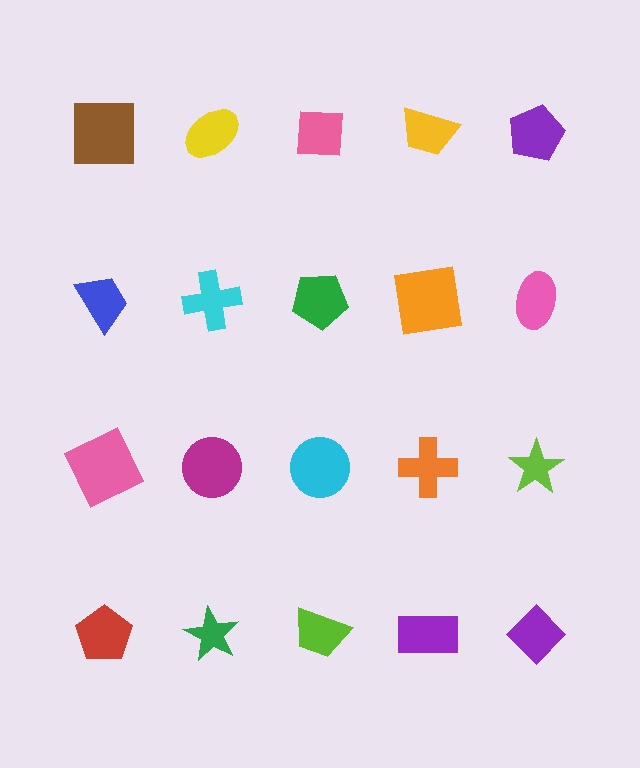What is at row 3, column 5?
A lime star.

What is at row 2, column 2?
A cyan cross.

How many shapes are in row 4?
5 shapes.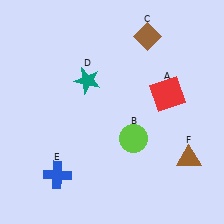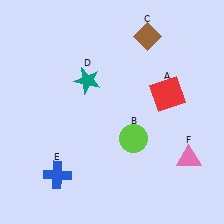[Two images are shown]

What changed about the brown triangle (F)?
In Image 1, F is brown. In Image 2, it changed to pink.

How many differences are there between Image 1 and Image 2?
There is 1 difference between the two images.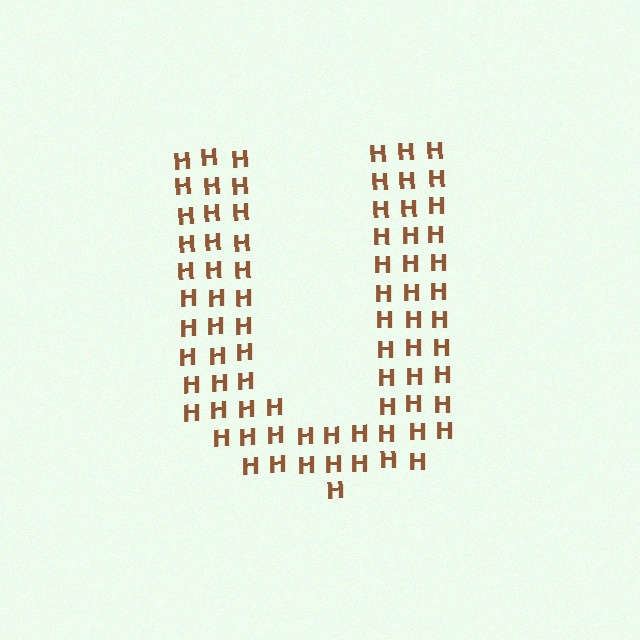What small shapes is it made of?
It is made of small letter H's.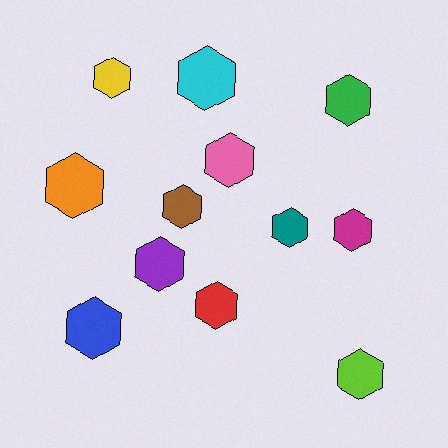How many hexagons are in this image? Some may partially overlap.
There are 12 hexagons.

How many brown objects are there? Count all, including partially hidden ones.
There is 1 brown object.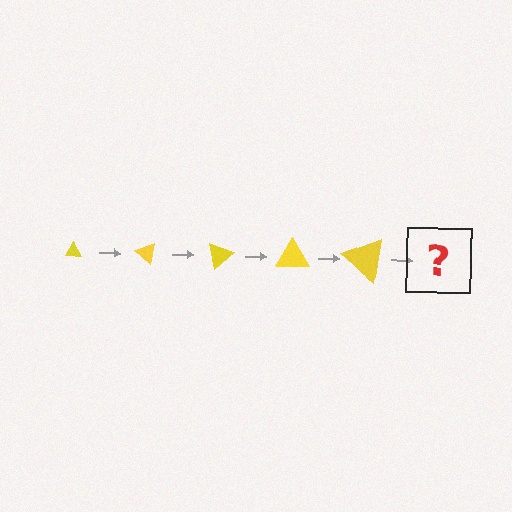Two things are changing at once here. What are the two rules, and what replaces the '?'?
The two rules are that the triangle grows larger each step and it rotates 40 degrees each step. The '?' should be a triangle, larger than the previous one and rotated 200 degrees from the start.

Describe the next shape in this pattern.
It should be a triangle, larger than the previous one and rotated 200 degrees from the start.